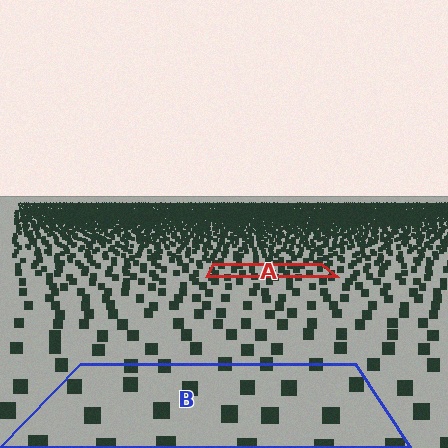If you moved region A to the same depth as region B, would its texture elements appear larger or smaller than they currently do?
They would appear larger. At a closer depth, the same texture elements are projected at a bigger on-screen size.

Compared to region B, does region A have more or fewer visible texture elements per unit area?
Region A has more texture elements per unit area — they are packed more densely because it is farther away.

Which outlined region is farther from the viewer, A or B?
Region A is farther from the viewer — the texture elements inside it appear smaller and more densely packed.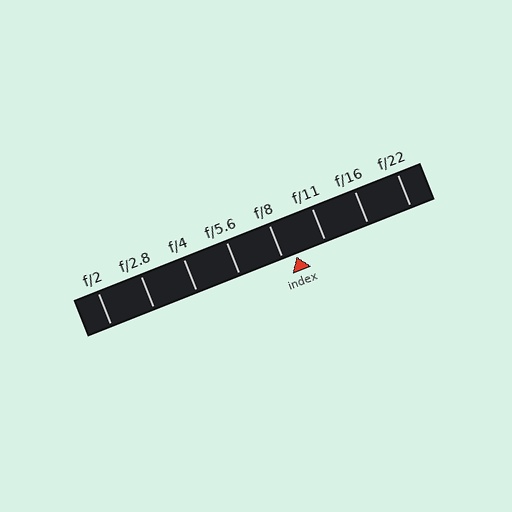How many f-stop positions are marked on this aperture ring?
There are 8 f-stop positions marked.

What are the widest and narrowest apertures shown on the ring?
The widest aperture shown is f/2 and the narrowest is f/22.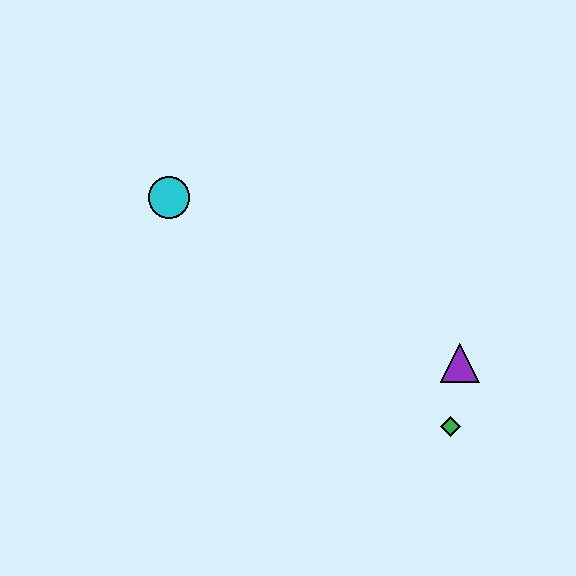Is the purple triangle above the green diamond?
Yes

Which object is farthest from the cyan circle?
The green diamond is farthest from the cyan circle.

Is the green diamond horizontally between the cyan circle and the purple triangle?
Yes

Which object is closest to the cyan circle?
The purple triangle is closest to the cyan circle.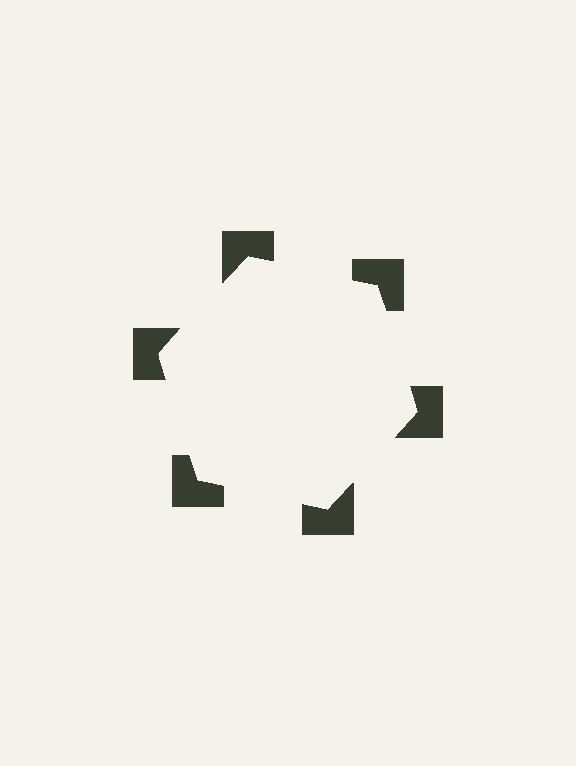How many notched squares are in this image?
There are 6 — one at each vertex of the illusory hexagon.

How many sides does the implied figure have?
6 sides.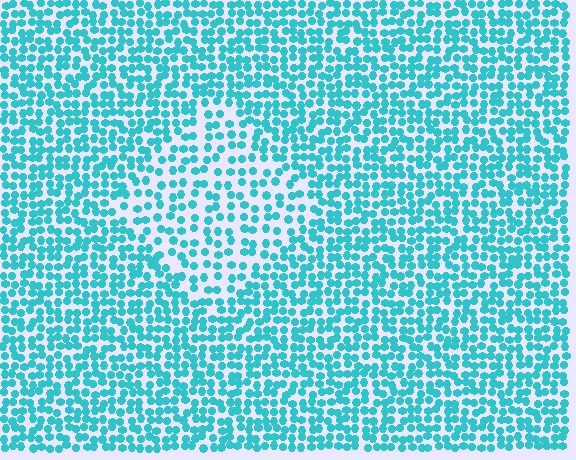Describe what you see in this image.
The image contains small cyan elements arranged at two different densities. A diamond-shaped region is visible where the elements are less densely packed than the surrounding area.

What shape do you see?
I see a diamond.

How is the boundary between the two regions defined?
The boundary is defined by a change in element density (approximately 1.7x ratio). All elements are the same color, size, and shape.